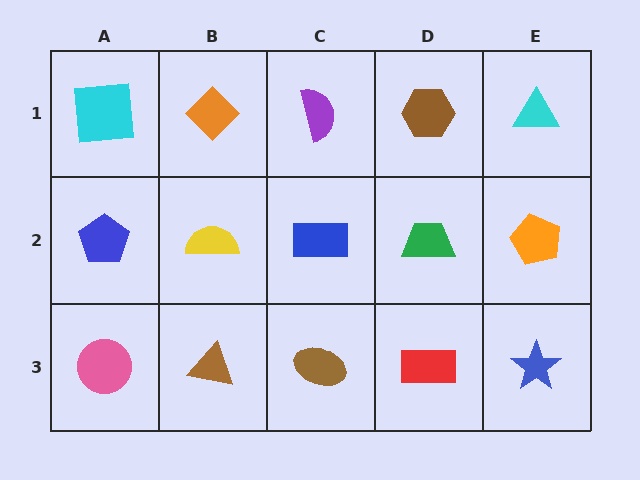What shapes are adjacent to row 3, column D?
A green trapezoid (row 2, column D), a brown ellipse (row 3, column C), a blue star (row 3, column E).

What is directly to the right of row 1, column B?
A purple semicircle.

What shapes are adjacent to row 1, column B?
A yellow semicircle (row 2, column B), a cyan square (row 1, column A), a purple semicircle (row 1, column C).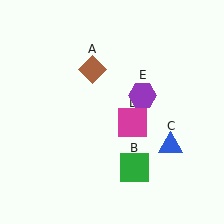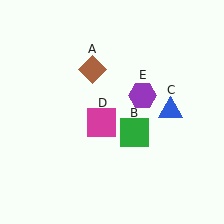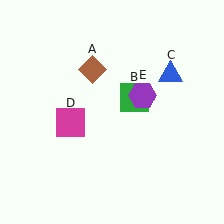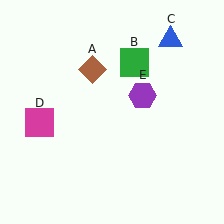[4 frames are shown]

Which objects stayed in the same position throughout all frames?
Brown diamond (object A) and purple hexagon (object E) remained stationary.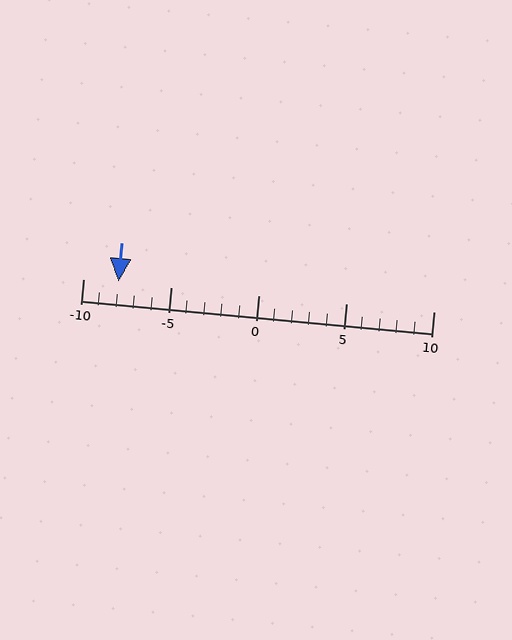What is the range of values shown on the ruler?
The ruler shows values from -10 to 10.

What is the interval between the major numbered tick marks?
The major tick marks are spaced 5 units apart.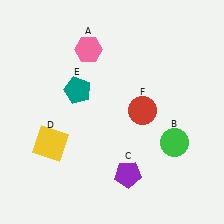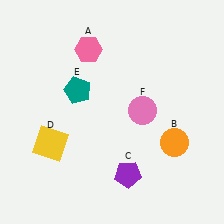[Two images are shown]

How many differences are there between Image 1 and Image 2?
There are 2 differences between the two images.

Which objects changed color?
B changed from green to orange. F changed from red to pink.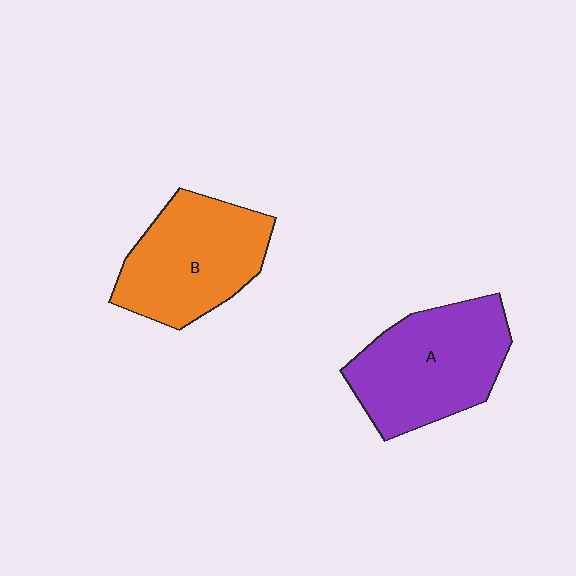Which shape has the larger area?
Shape A (purple).